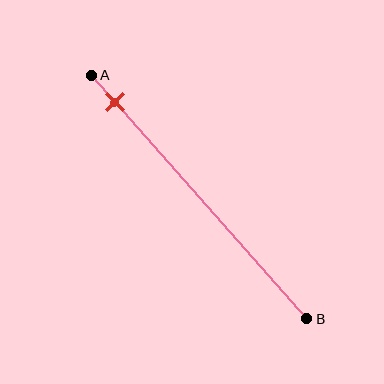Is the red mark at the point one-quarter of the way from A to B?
No, the mark is at about 10% from A, not at the 25% one-quarter point.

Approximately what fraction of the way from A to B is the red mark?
The red mark is approximately 10% of the way from A to B.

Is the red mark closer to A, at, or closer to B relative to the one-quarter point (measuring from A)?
The red mark is closer to point A than the one-quarter point of segment AB.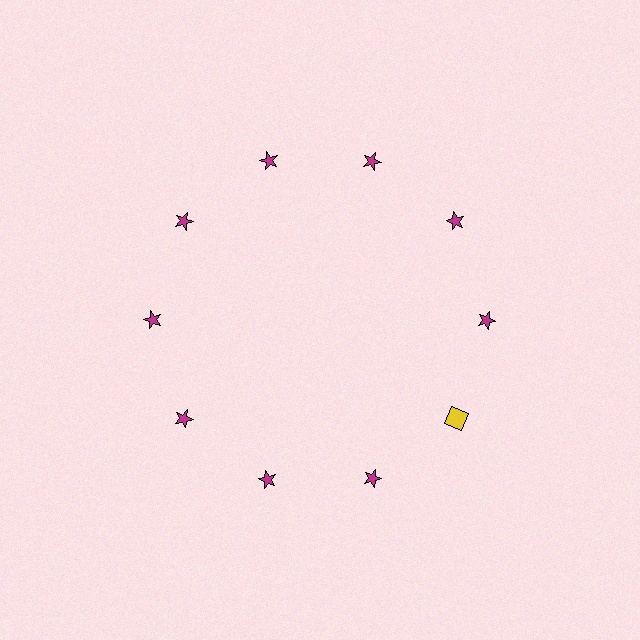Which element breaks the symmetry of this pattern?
The yellow square at roughly the 4 o'clock position breaks the symmetry. All other shapes are magenta stars.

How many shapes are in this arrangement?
There are 10 shapes arranged in a ring pattern.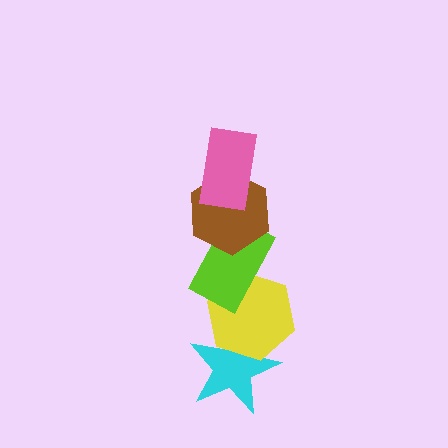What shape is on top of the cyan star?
The yellow hexagon is on top of the cyan star.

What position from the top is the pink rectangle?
The pink rectangle is 1st from the top.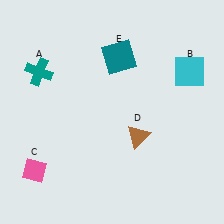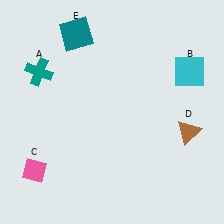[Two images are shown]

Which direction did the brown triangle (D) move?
The brown triangle (D) moved right.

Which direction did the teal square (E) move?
The teal square (E) moved left.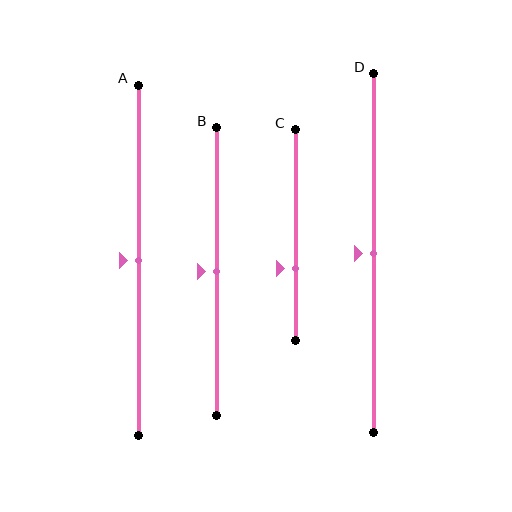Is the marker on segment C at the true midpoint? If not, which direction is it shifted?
No, the marker on segment C is shifted downward by about 16% of the segment length.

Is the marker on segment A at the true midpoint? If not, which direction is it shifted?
Yes, the marker on segment A is at the true midpoint.